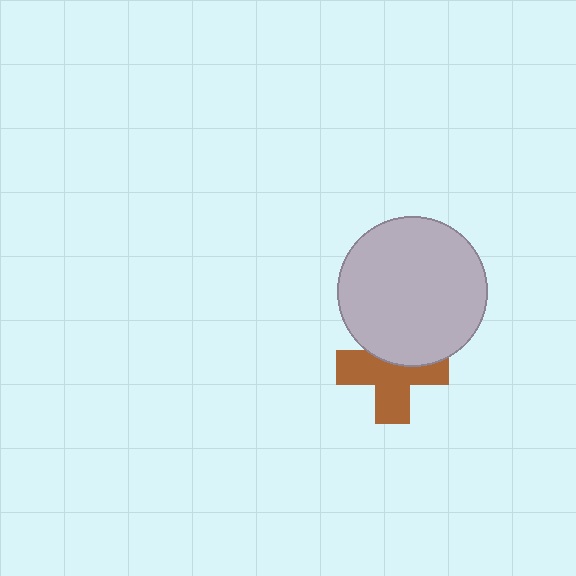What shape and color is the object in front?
The object in front is a light gray circle.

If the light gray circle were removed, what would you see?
You would see the complete brown cross.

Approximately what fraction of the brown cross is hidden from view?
Roughly 37% of the brown cross is hidden behind the light gray circle.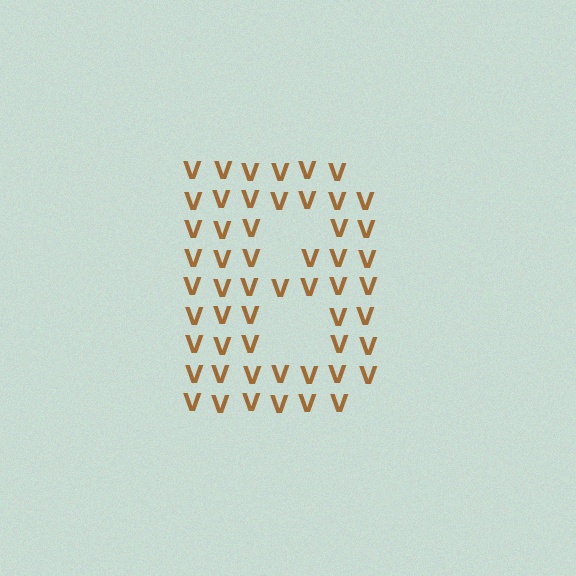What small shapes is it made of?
It is made of small letter V's.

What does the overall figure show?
The overall figure shows the letter B.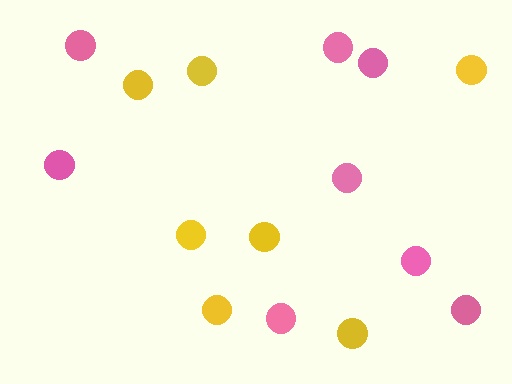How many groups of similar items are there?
There are 2 groups: one group of pink circles (8) and one group of yellow circles (7).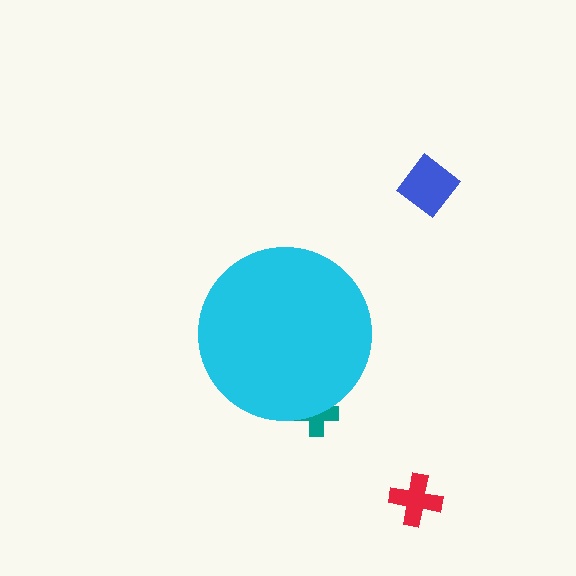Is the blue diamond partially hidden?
No, the blue diamond is fully visible.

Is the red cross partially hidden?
No, the red cross is fully visible.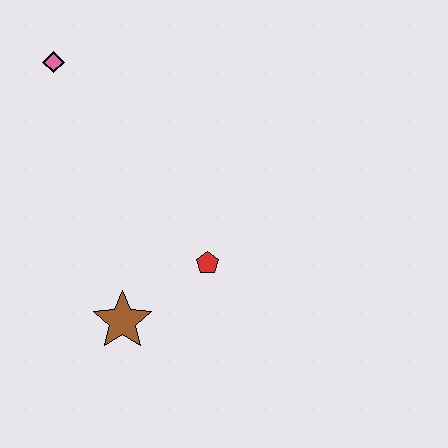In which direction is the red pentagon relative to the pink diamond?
The red pentagon is below the pink diamond.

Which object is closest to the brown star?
The red pentagon is closest to the brown star.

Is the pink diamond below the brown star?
No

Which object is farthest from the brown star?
The pink diamond is farthest from the brown star.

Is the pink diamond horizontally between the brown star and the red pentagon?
No